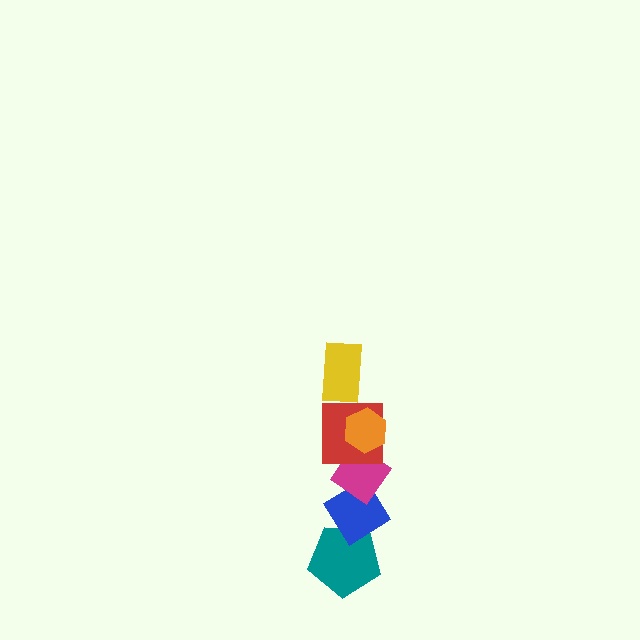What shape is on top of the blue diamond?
The magenta diamond is on top of the blue diamond.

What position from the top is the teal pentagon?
The teal pentagon is 6th from the top.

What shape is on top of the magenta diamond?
The red square is on top of the magenta diamond.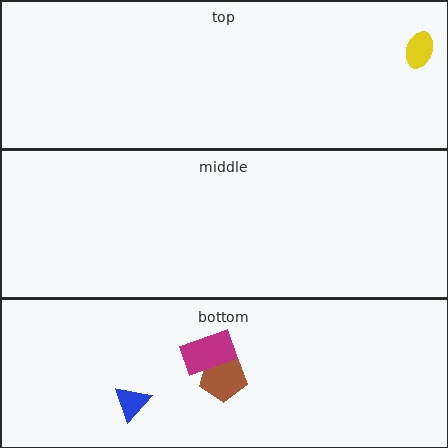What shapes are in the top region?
The yellow ellipse.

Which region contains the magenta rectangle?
The bottom region.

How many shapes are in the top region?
1.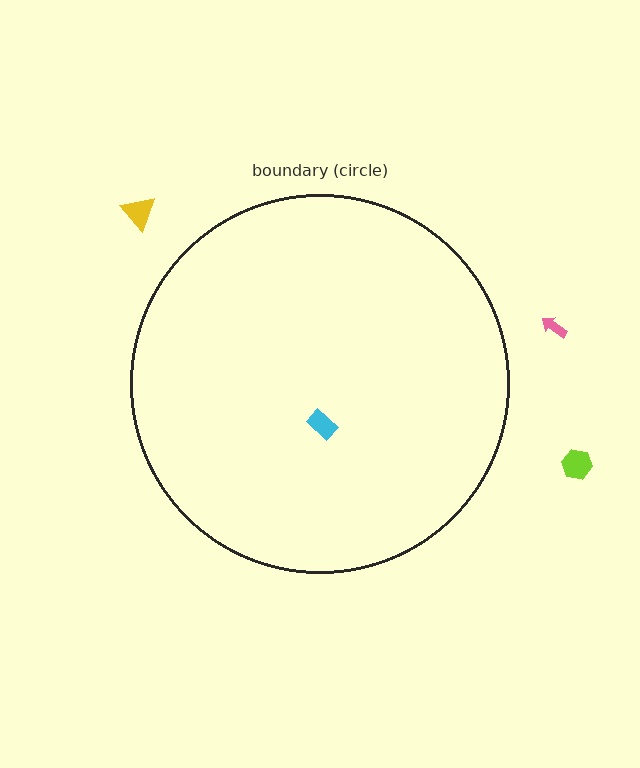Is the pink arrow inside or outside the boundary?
Outside.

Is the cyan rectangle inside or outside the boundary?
Inside.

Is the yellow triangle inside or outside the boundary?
Outside.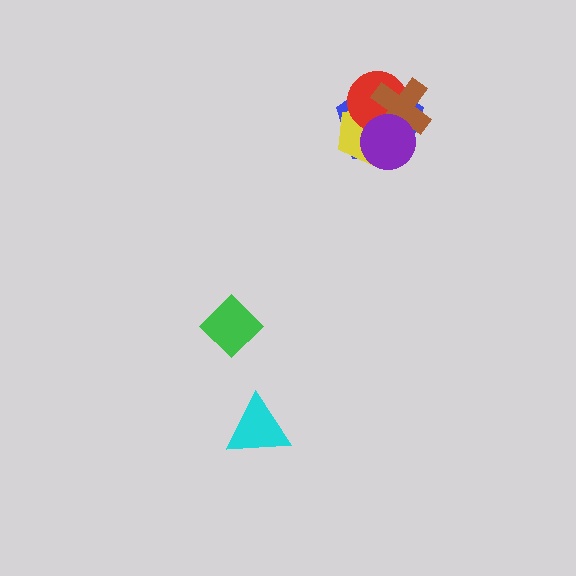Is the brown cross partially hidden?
Yes, it is partially covered by another shape.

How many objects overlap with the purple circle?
4 objects overlap with the purple circle.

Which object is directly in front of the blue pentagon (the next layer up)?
The yellow pentagon is directly in front of the blue pentagon.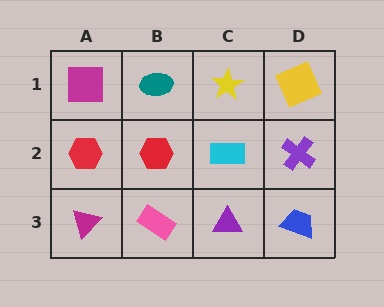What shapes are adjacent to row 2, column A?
A magenta square (row 1, column A), a magenta triangle (row 3, column A), a red hexagon (row 2, column B).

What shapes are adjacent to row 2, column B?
A teal ellipse (row 1, column B), a pink rectangle (row 3, column B), a red hexagon (row 2, column A), a cyan rectangle (row 2, column C).